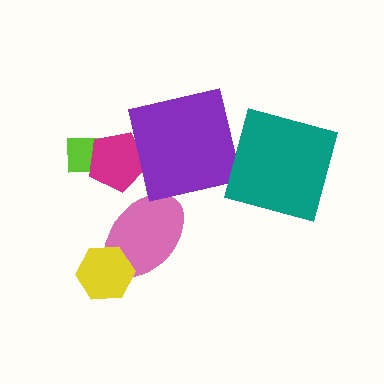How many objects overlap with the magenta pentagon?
2 objects overlap with the magenta pentagon.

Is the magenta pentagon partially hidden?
Yes, it is partially covered by another shape.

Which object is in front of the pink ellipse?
The yellow hexagon is in front of the pink ellipse.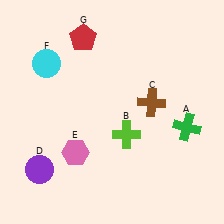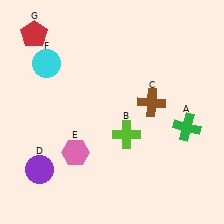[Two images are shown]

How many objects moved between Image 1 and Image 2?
1 object moved between the two images.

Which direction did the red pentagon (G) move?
The red pentagon (G) moved left.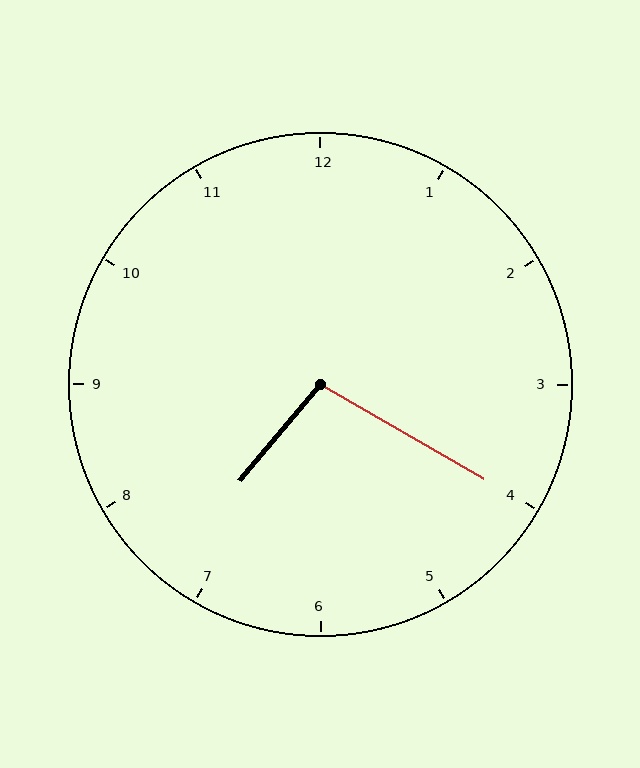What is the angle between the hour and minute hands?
Approximately 100 degrees.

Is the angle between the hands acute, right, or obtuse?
It is obtuse.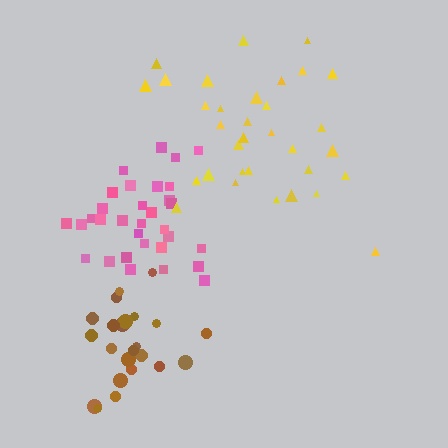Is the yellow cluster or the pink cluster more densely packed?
Pink.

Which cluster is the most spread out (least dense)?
Yellow.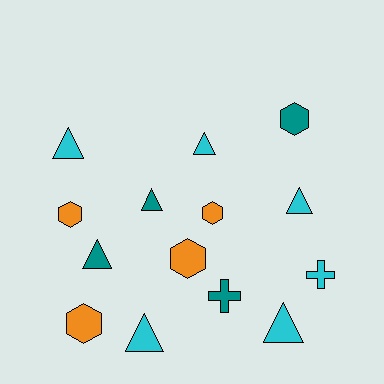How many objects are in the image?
There are 14 objects.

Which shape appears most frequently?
Triangle, with 7 objects.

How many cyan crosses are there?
There is 1 cyan cross.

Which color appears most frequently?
Cyan, with 6 objects.